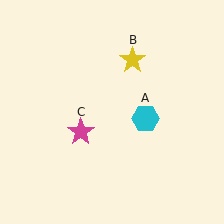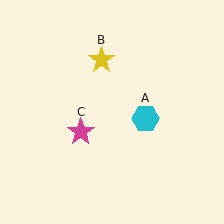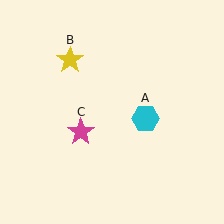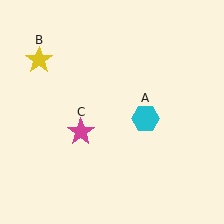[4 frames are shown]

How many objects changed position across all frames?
1 object changed position: yellow star (object B).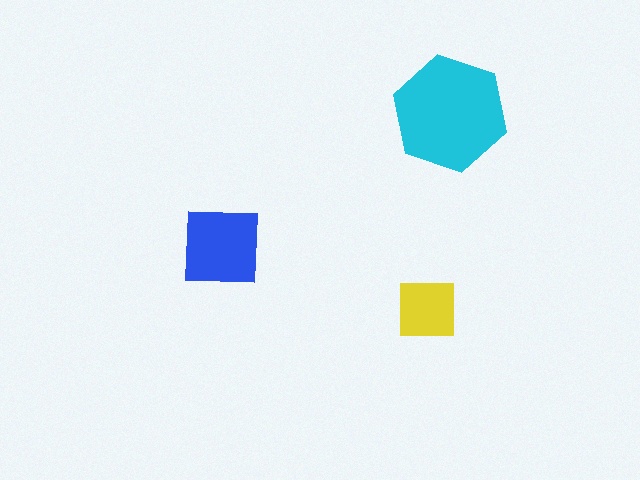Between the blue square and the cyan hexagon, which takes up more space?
The cyan hexagon.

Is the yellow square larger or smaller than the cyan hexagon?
Smaller.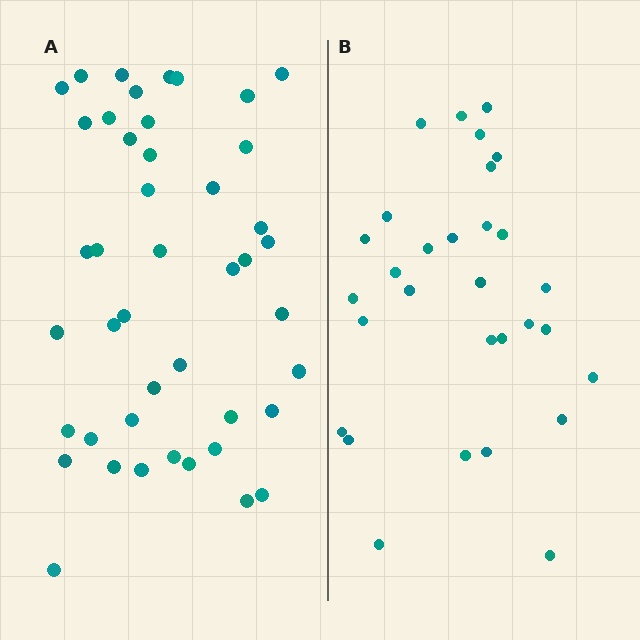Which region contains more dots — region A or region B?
Region A (the left region) has more dots.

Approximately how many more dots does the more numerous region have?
Region A has approximately 15 more dots than region B.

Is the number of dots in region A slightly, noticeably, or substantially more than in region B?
Region A has substantially more. The ratio is roughly 1.5 to 1.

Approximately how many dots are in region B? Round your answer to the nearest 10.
About 30 dots.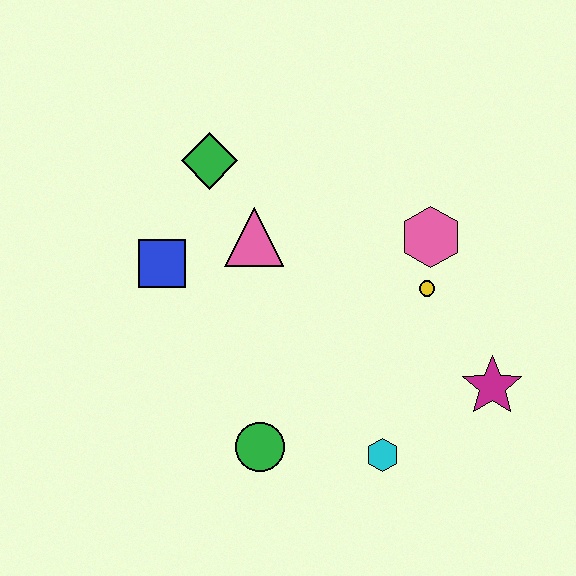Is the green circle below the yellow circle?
Yes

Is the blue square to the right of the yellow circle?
No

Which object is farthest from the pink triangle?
The magenta star is farthest from the pink triangle.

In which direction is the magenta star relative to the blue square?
The magenta star is to the right of the blue square.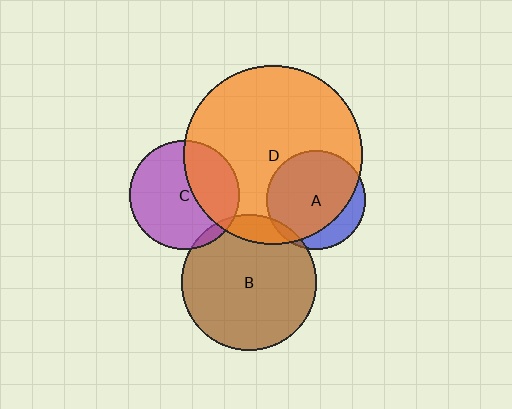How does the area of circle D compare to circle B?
Approximately 1.8 times.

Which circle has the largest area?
Circle D (orange).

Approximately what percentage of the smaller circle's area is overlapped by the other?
Approximately 35%.